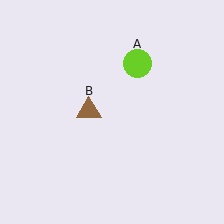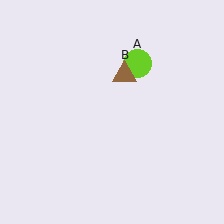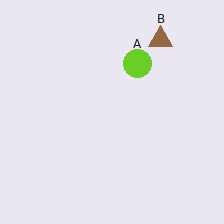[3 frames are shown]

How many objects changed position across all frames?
1 object changed position: brown triangle (object B).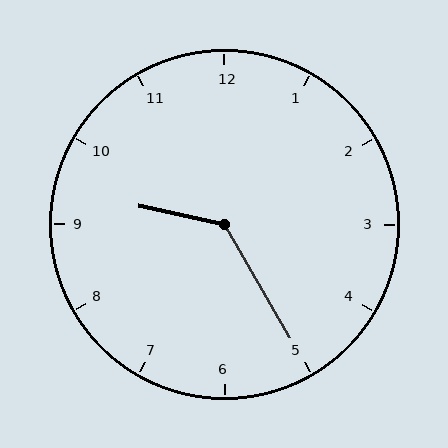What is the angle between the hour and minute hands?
Approximately 132 degrees.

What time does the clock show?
9:25.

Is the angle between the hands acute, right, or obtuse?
It is obtuse.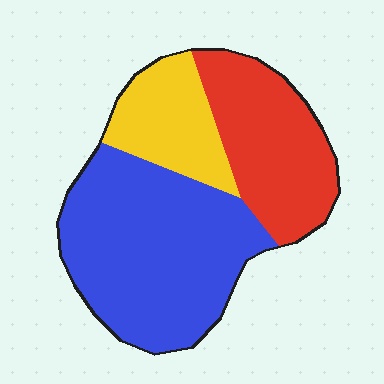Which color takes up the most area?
Blue, at roughly 50%.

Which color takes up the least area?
Yellow, at roughly 20%.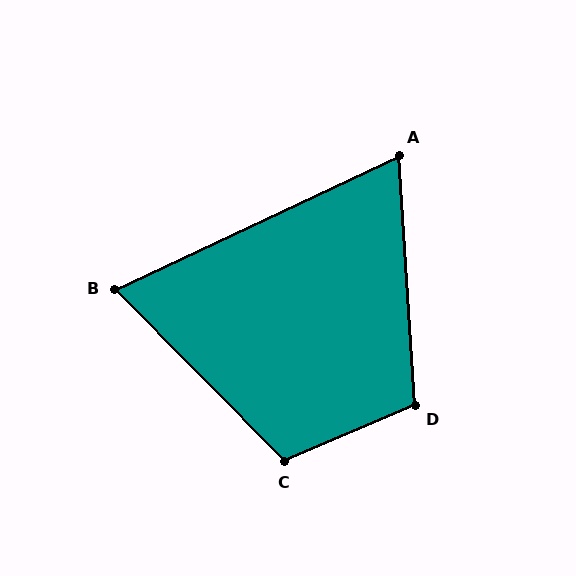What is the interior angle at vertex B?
Approximately 71 degrees (acute).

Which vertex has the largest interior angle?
C, at approximately 111 degrees.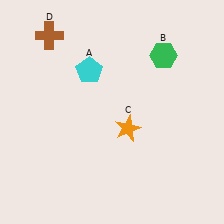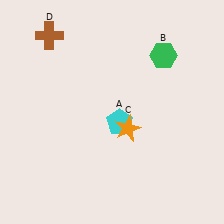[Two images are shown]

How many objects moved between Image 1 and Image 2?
1 object moved between the two images.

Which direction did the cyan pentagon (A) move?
The cyan pentagon (A) moved down.